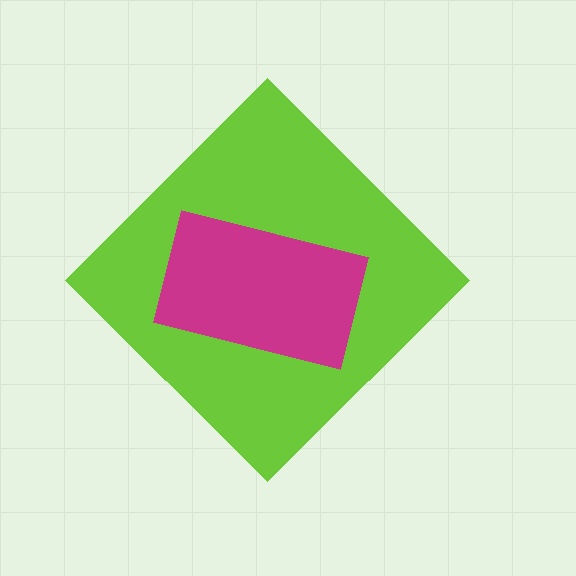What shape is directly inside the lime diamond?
The magenta rectangle.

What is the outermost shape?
The lime diamond.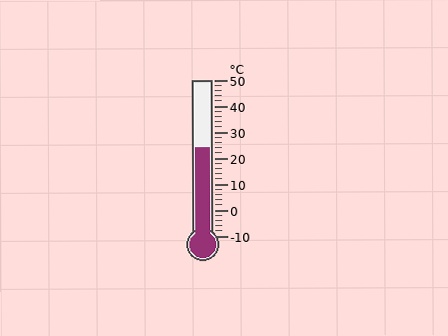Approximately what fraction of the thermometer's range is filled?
The thermometer is filled to approximately 55% of its range.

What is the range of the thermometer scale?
The thermometer scale ranges from -10°C to 50°C.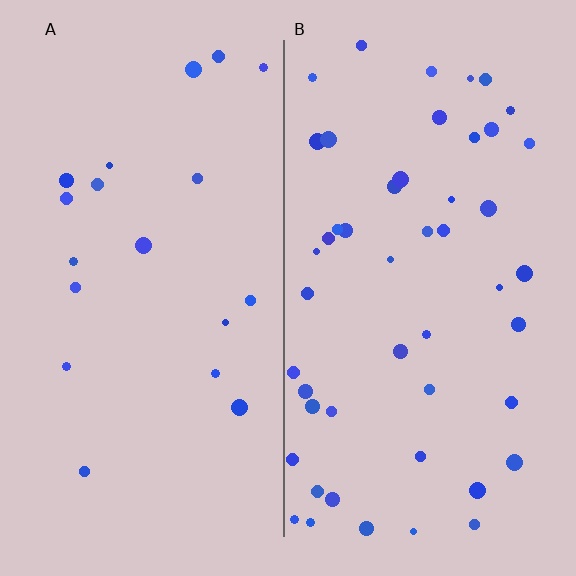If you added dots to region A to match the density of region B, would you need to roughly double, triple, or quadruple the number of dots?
Approximately triple.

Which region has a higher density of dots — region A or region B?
B (the right).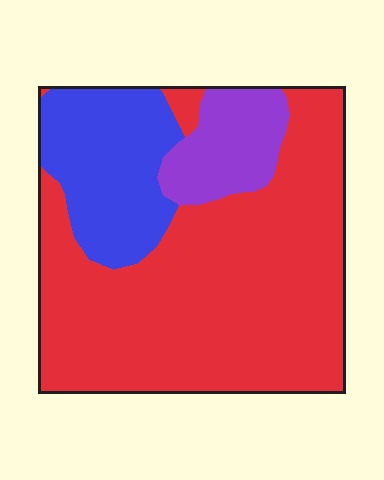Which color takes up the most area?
Red, at roughly 65%.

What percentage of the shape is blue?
Blue covers around 20% of the shape.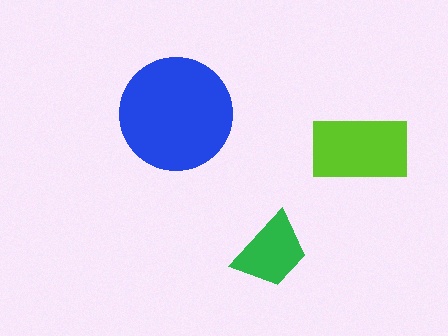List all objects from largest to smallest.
The blue circle, the lime rectangle, the green trapezoid.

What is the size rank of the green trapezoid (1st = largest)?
3rd.